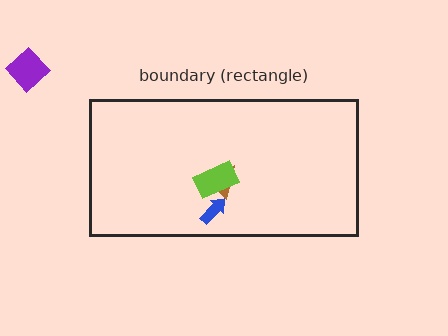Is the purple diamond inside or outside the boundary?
Outside.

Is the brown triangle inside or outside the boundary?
Inside.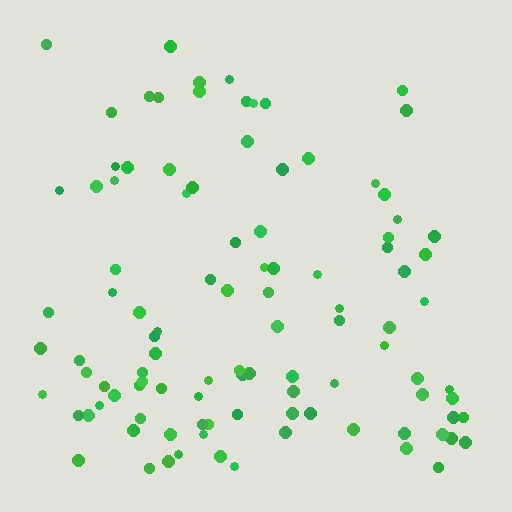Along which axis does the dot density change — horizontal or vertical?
Vertical.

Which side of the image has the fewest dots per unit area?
The top.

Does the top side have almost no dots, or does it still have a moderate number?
Still a moderate number, just noticeably fewer than the bottom.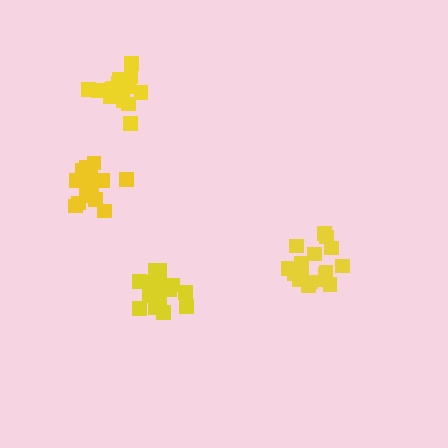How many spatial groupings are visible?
There are 4 spatial groupings.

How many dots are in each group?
Group 1: 16 dots, Group 2: 18 dots, Group 3: 18 dots, Group 4: 19 dots (71 total).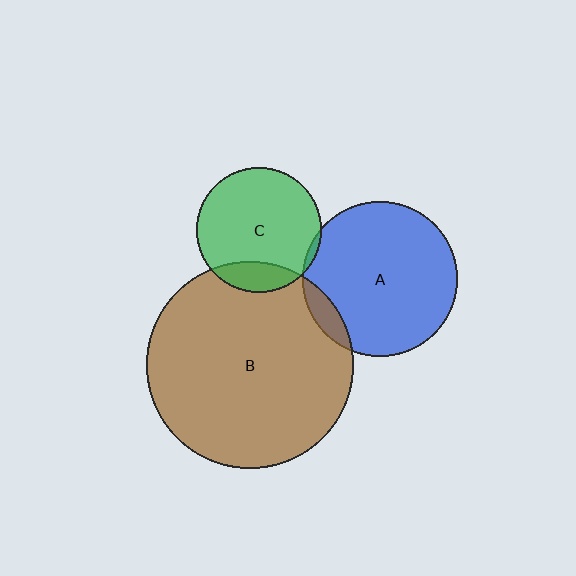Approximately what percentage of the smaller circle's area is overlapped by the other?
Approximately 15%.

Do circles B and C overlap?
Yes.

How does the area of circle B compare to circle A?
Approximately 1.8 times.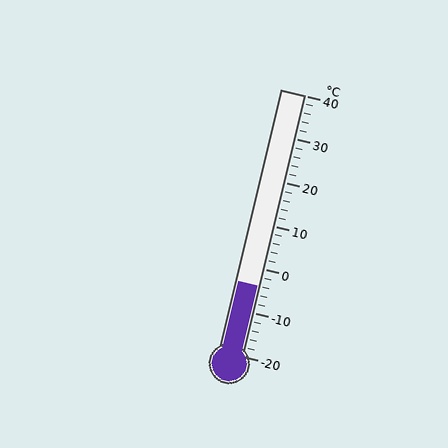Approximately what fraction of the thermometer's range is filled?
The thermometer is filled to approximately 25% of its range.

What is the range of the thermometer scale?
The thermometer scale ranges from -20°C to 40°C.